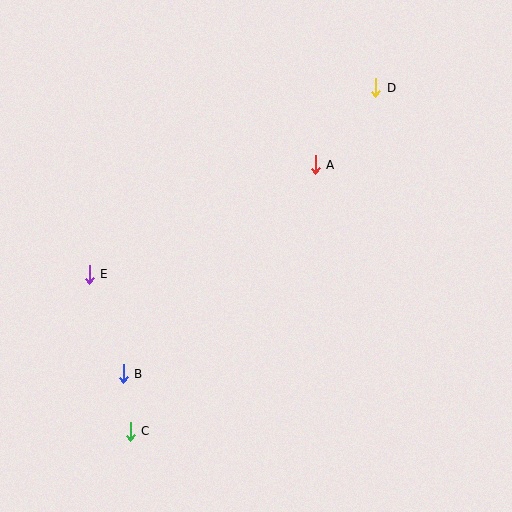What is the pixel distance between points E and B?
The distance between E and B is 105 pixels.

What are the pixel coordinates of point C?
Point C is at (130, 431).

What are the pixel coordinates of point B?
Point B is at (123, 374).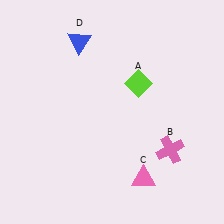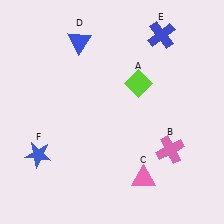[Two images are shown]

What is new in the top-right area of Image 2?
A blue cross (E) was added in the top-right area of Image 2.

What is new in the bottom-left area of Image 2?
A blue star (F) was added in the bottom-left area of Image 2.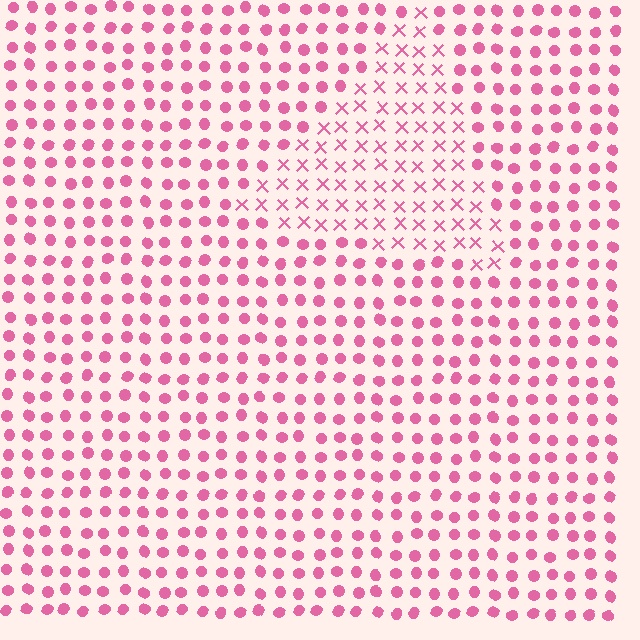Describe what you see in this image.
The image is filled with small pink elements arranged in a uniform grid. A triangle-shaped region contains X marks, while the surrounding area contains circles. The boundary is defined purely by the change in element shape.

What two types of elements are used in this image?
The image uses X marks inside the triangle region and circles outside it.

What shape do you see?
I see a triangle.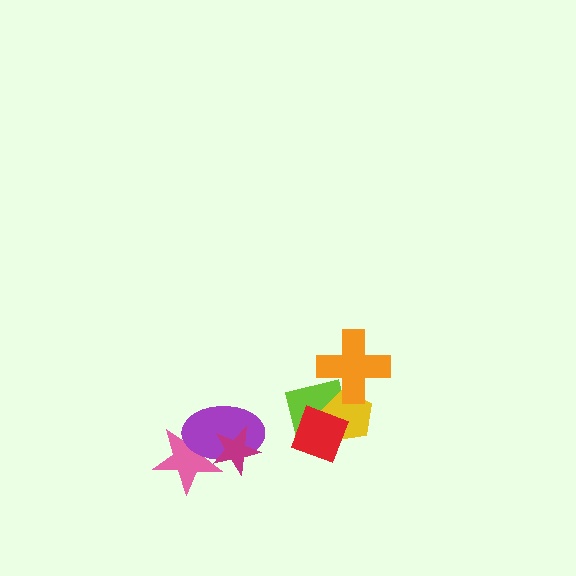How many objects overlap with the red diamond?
2 objects overlap with the red diamond.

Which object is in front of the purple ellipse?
The magenta star is in front of the purple ellipse.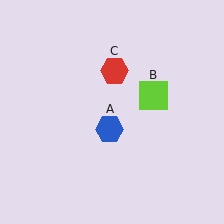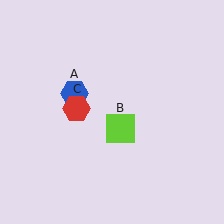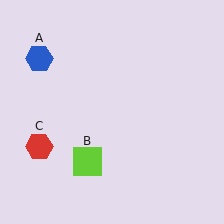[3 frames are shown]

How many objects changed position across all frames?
3 objects changed position: blue hexagon (object A), lime square (object B), red hexagon (object C).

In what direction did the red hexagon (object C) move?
The red hexagon (object C) moved down and to the left.